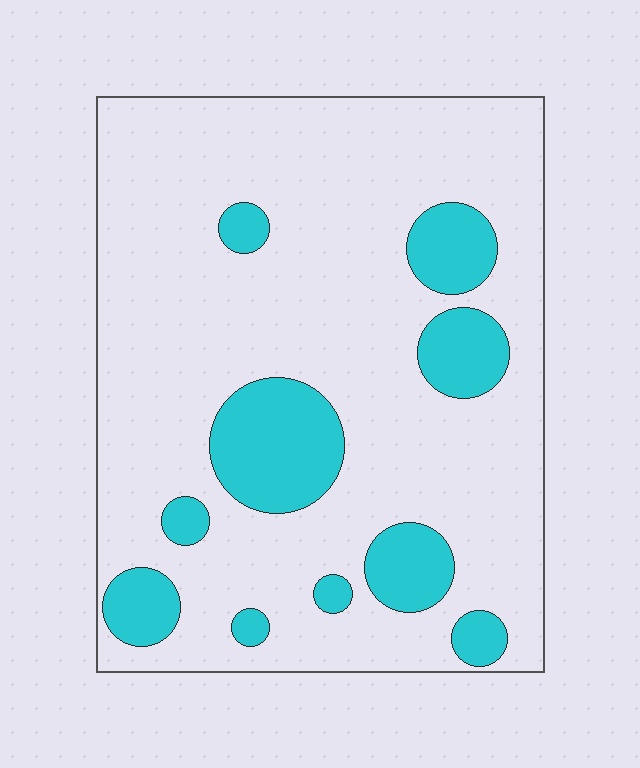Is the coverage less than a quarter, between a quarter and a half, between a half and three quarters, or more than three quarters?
Less than a quarter.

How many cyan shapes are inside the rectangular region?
10.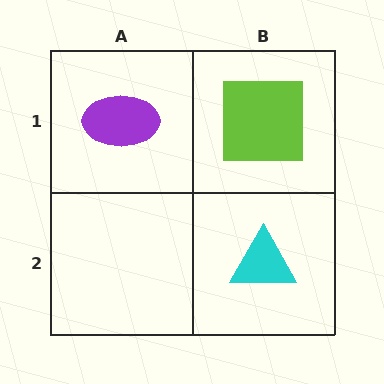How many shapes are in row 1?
2 shapes.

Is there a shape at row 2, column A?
No, that cell is empty.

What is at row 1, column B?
A lime square.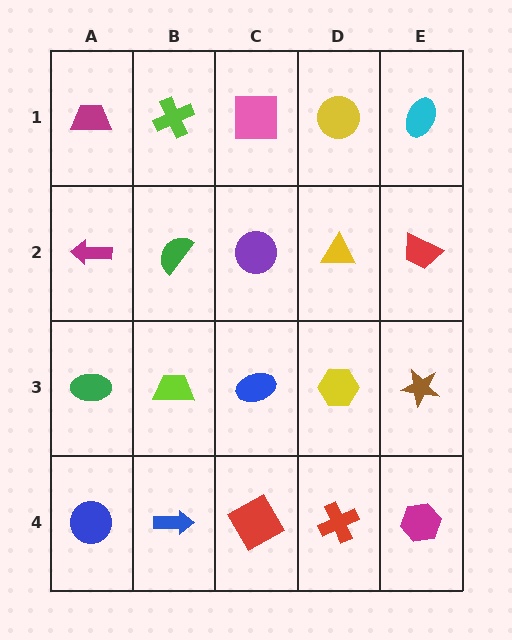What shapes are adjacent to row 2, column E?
A cyan ellipse (row 1, column E), a brown star (row 3, column E), a yellow triangle (row 2, column D).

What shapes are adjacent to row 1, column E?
A red trapezoid (row 2, column E), a yellow circle (row 1, column D).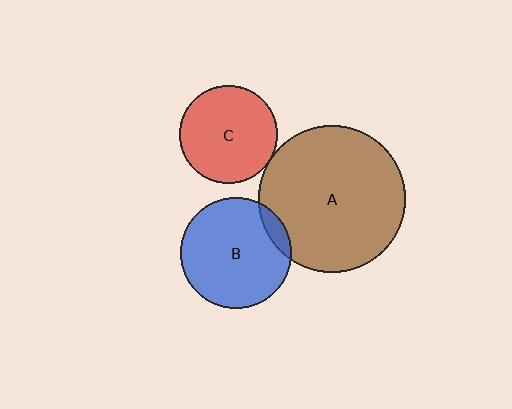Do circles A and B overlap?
Yes.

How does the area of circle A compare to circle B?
Approximately 1.8 times.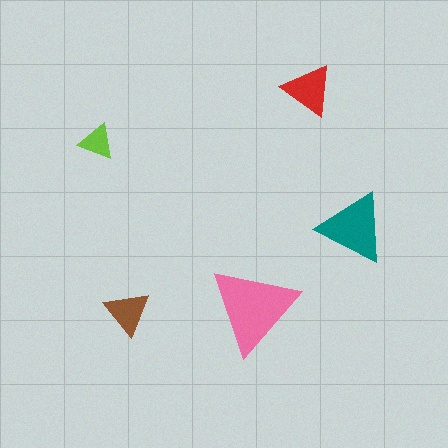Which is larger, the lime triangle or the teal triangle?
The teal one.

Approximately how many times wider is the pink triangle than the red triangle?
About 1.5 times wider.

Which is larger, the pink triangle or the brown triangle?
The pink one.